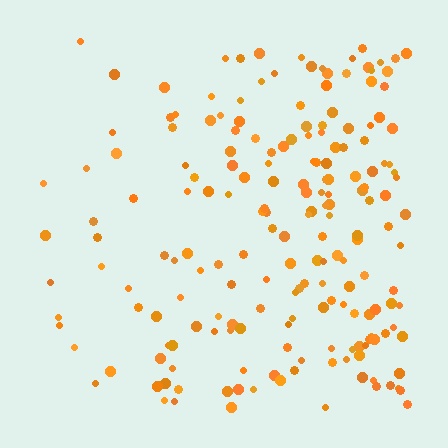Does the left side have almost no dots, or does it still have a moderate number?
Still a moderate number, just noticeably fewer than the right.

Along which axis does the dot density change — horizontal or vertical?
Horizontal.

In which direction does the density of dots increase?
From left to right, with the right side densest.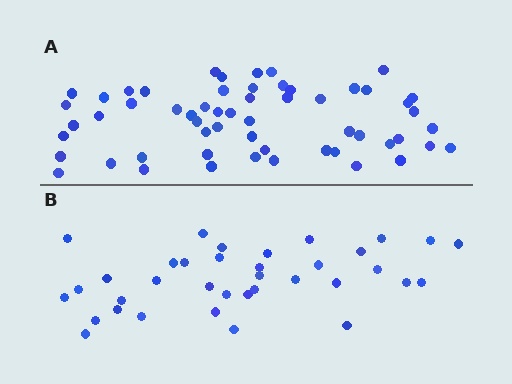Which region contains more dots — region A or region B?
Region A (the top region) has more dots.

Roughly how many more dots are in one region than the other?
Region A has approximately 20 more dots than region B.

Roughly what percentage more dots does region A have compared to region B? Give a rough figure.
About 60% more.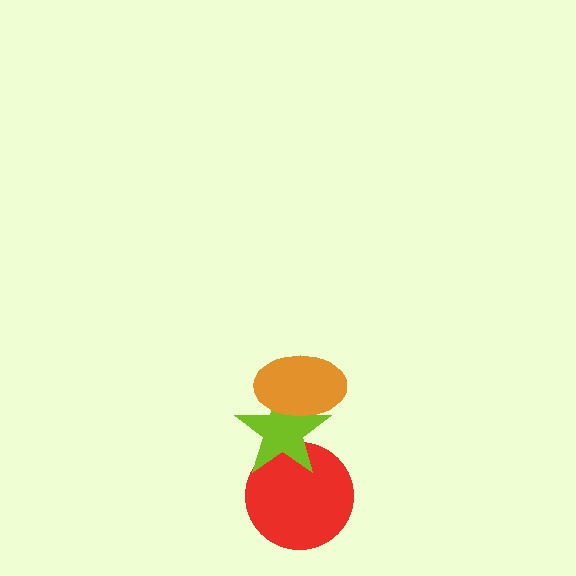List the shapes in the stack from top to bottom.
From top to bottom: the orange ellipse, the lime star, the red circle.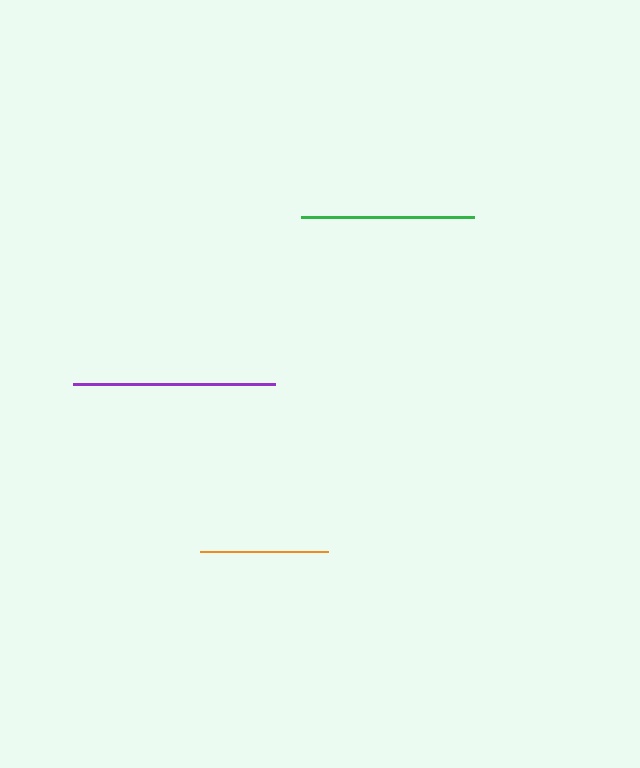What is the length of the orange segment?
The orange segment is approximately 128 pixels long.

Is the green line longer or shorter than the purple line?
The purple line is longer than the green line.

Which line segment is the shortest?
The orange line is the shortest at approximately 128 pixels.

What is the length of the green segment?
The green segment is approximately 172 pixels long.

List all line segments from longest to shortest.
From longest to shortest: purple, green, orange.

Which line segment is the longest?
The purple line is the longest at approximately 203 pixels.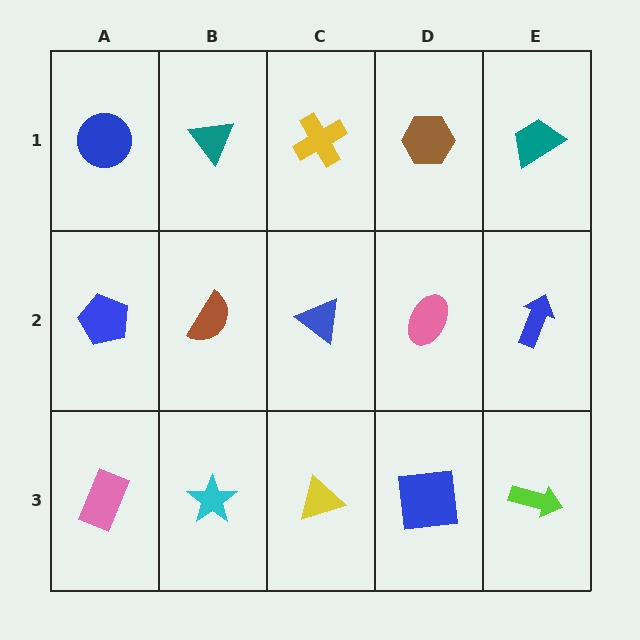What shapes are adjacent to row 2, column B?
A teal triangle (row 1, column B), a cyan star (row 3, column B), a blue pentagon (row 2, column A), a blue triangle (row 2, column C).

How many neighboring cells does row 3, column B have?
3.